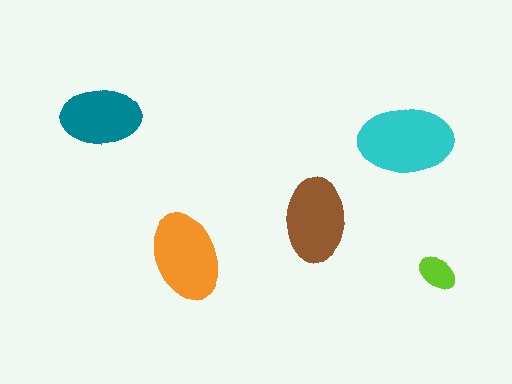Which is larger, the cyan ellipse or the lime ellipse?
The cyan one.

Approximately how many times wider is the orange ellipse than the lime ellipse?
About 2.5 times wider.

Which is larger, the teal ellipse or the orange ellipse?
The orange one.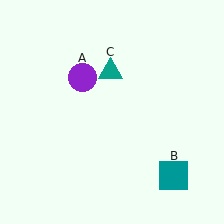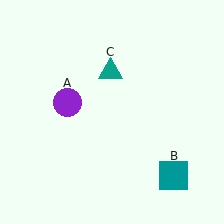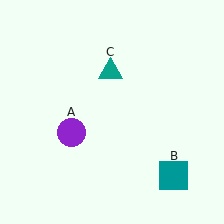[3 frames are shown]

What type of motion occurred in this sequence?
The purple circle (object A) rotated counterclockwise around the center of the scene.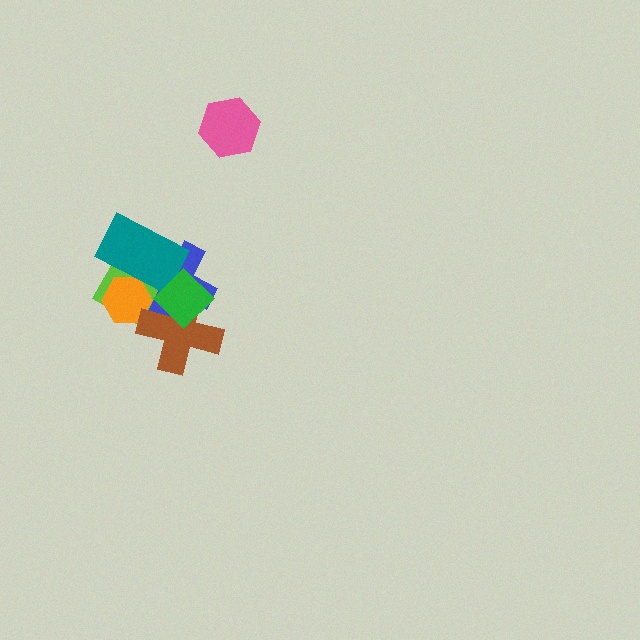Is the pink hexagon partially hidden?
No, no other shape covers it.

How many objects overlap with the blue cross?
5 objects overlap with the blue cross.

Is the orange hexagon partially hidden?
Yes, it is partially covered by another shape.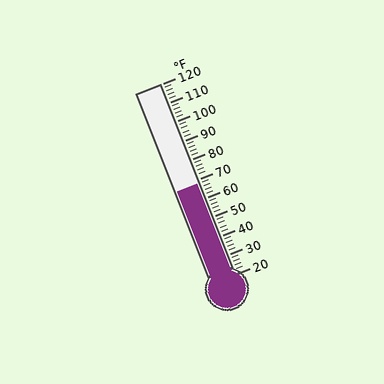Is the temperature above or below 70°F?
The temperature is below 70°F.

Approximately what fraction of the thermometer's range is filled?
The thermometer is filled to approximately 50% of its range.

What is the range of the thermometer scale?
The thermometer scale ranges from 20°F to 120°F.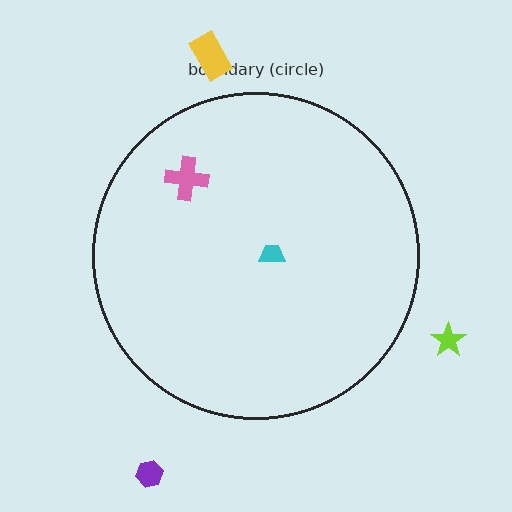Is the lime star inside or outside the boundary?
Outside.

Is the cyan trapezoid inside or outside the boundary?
Inside.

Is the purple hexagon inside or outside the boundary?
Outside.